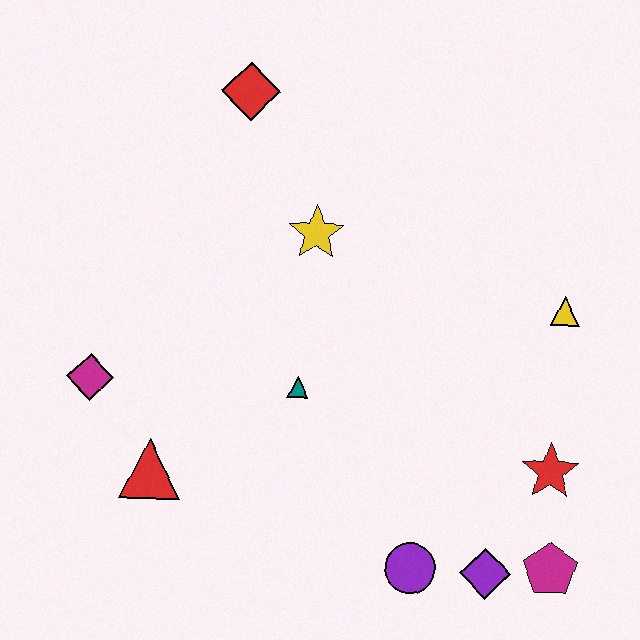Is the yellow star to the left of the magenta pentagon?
Yes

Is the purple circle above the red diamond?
No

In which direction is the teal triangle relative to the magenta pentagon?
The teal triangle is to the left of the magenta pentagon.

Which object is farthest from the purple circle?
The red diamond is farthest from the purple circle.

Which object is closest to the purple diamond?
The magenta pentagon is closest to the purple diamond.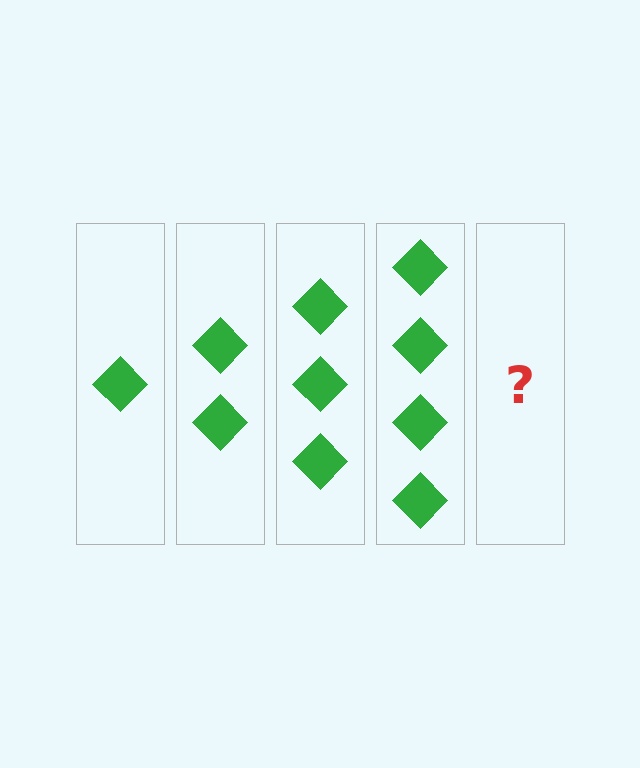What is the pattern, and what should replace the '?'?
The pattern is that each step adds one more diamond. The '?' should be 5 diamonds.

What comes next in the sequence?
The next element should be 5 diamonds.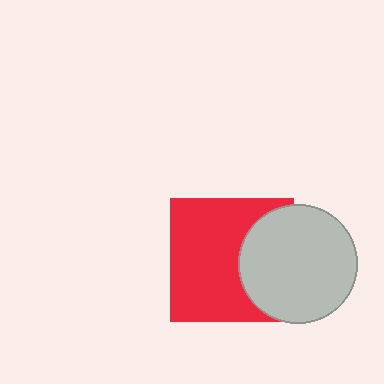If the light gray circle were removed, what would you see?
You would see the complete red square.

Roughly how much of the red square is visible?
Most of it is visible (roughly 67%).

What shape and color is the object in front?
The object in front is a light gray circle.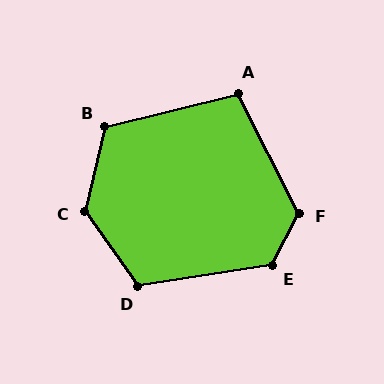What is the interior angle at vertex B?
Approximately 117 degrees (obtuse).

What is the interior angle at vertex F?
Approximately 126 degrees (obtuse).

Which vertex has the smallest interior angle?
A, at approximately 103 degrees.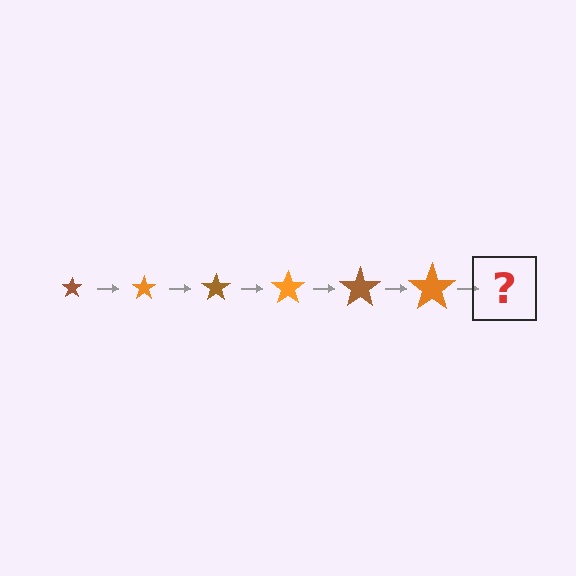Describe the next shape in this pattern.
It should be a brown star, larger than the previous one.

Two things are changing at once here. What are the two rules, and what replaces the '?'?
The two rules are that the star grows larger each step and the color cycles through brown and orange. The '?' should be a brown star, larger than the previous one.